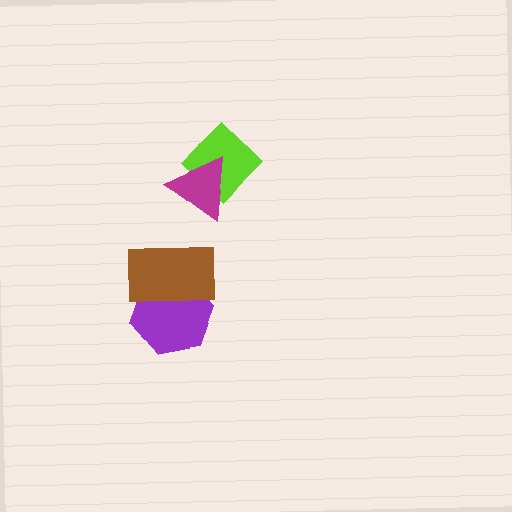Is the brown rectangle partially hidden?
No, no other shape covers it.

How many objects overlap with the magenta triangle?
1 object overlaps with the magenta triangle.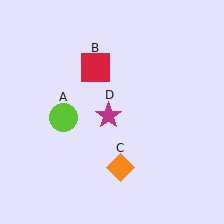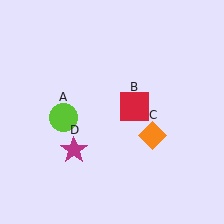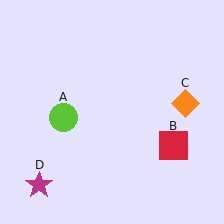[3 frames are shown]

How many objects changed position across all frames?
3 objects changed position: red square (object B), orange diamond (object C), magenta star (object D).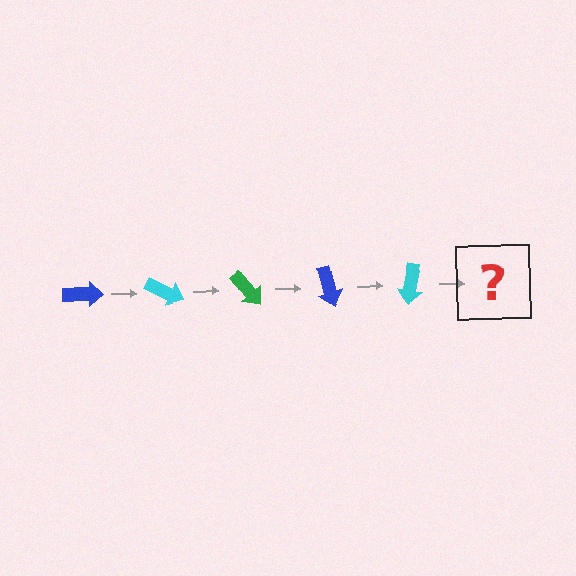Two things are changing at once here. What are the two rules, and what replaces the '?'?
The two rules are that it rotates 25 degrees each step and the color cycles through blue, cyan, and green. The '?' should be a green arrow, rotated 125 degrees from the start.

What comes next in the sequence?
The next element should be a green arrow, rotated 125 degrees from the start.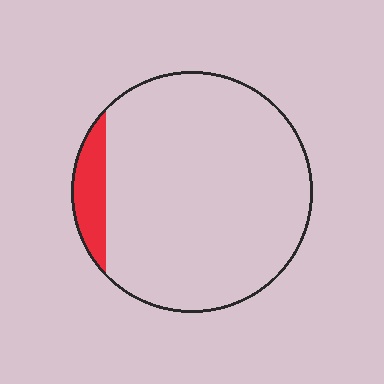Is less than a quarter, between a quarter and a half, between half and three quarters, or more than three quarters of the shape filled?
Less than a quarter.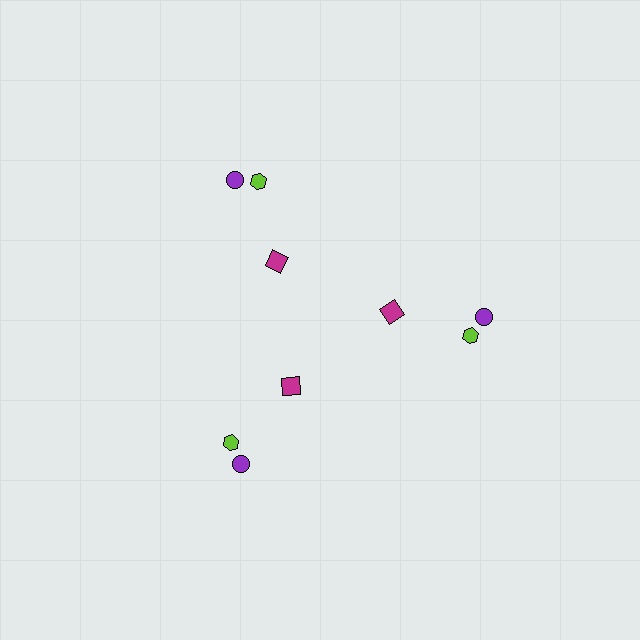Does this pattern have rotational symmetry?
Yes, this pattern has 3-fold rotational symmetry. It looks the same after rotating 120 degrees around the center.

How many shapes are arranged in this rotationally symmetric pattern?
There are 9 shapes, arranged in 3 groups of 3.